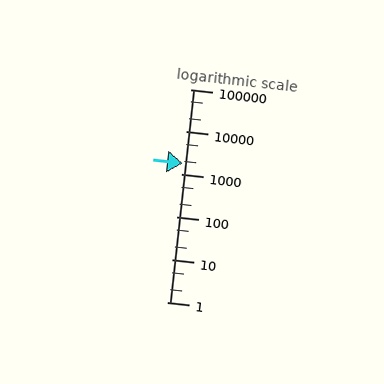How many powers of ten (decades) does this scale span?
The scale spans 5 decades, from 1 to 100000.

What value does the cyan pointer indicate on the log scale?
The pointer indicates approximately 1800.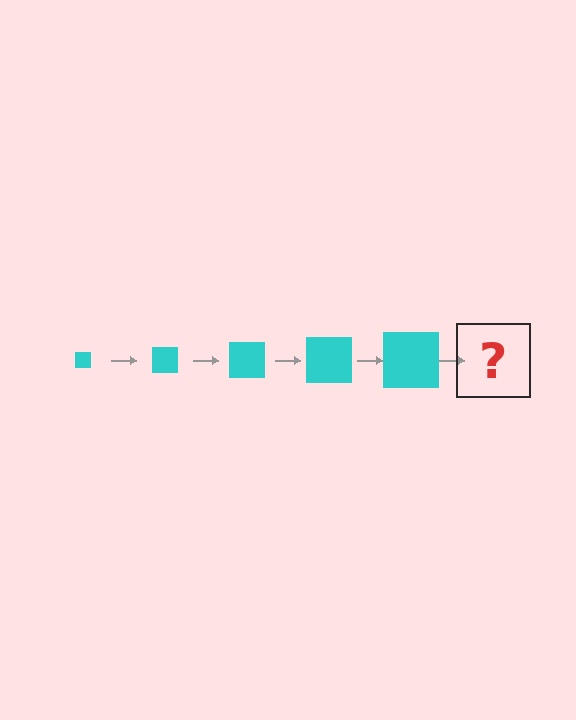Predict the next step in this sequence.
The next step is a cyan square, larger than the previous one.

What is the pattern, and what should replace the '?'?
The pattern is that the square gets progressively larger each step. The '?' should be a cyan square, larger than the previous one.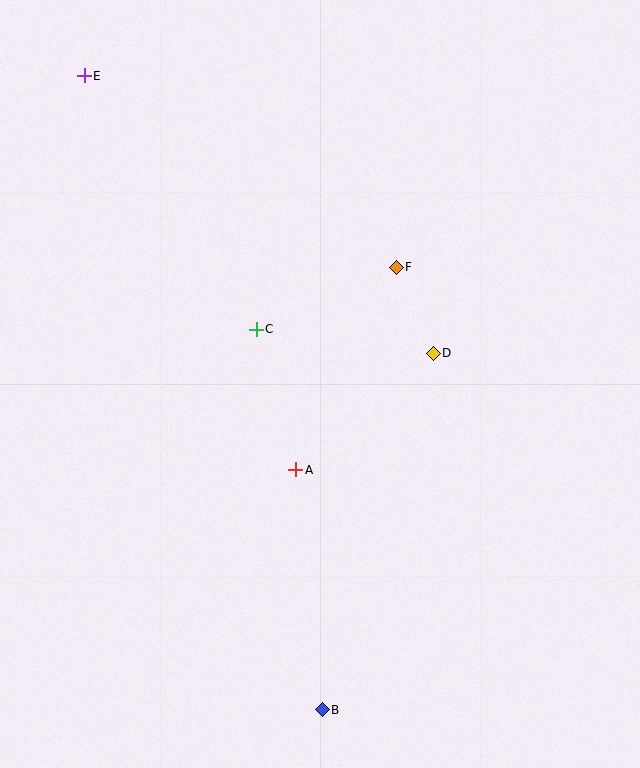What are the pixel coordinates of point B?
Point B is at (322, 710).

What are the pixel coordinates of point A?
Point A is at (296, 470).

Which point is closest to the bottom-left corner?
Point B is closest to the bottom-left corner.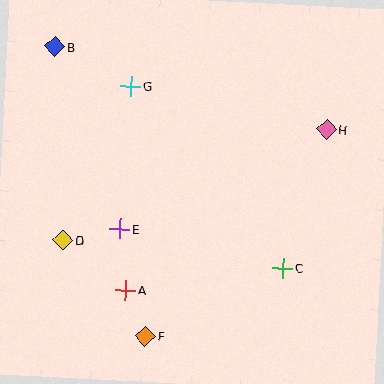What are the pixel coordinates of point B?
Point B is at (55, 47).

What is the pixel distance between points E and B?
The distance between E and B is 193 pixels.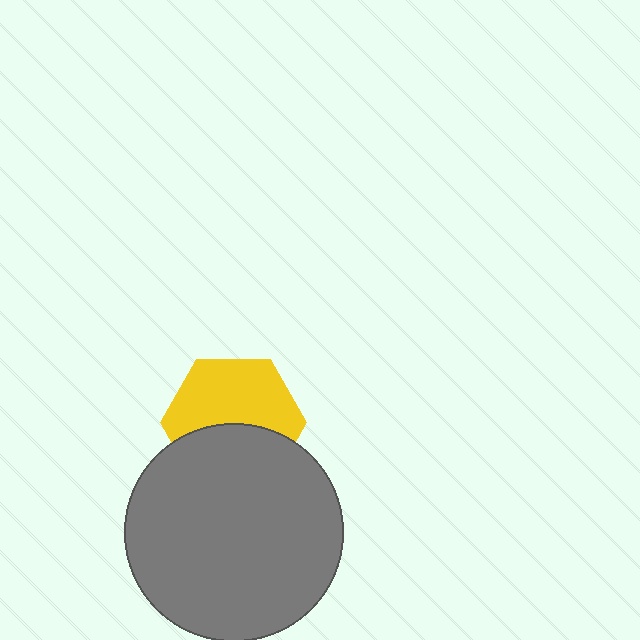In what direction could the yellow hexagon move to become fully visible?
The yellow hexagon could move up. That would shift it out from behind the gray circle entirely.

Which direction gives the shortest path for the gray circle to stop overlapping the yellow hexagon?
Moving down gives the shortest separation.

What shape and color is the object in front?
The object in front is a gray circle.